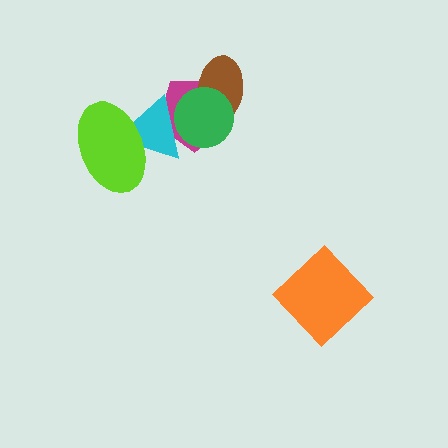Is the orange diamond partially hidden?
No, no other shape covers it.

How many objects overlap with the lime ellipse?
1 object overlaps with the lime ellipse.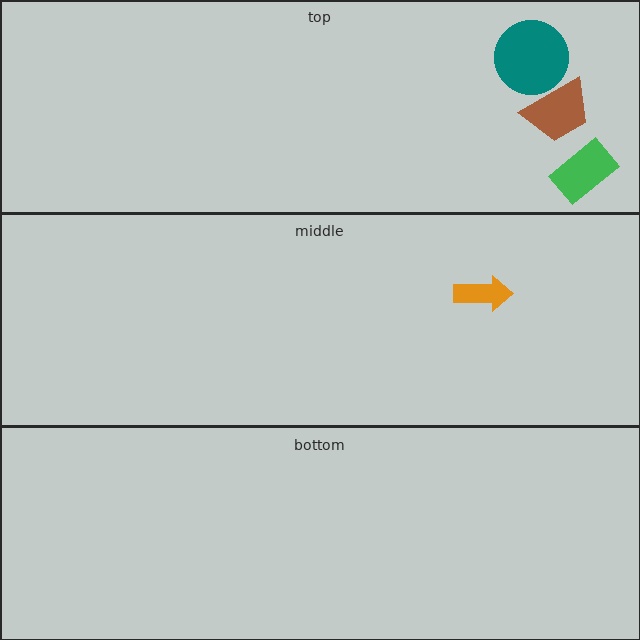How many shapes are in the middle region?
1.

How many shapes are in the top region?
3.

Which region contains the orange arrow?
The middle region.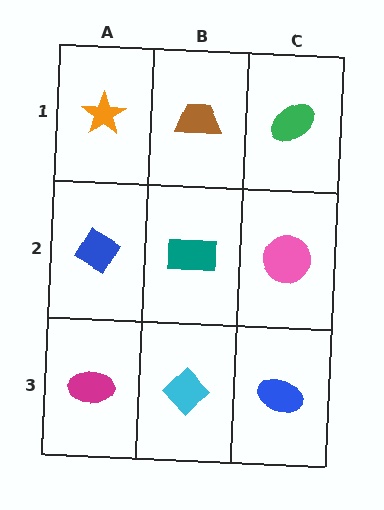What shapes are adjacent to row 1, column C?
A pink circle (row 2, column C), a brown trapezoid (row 1, column B).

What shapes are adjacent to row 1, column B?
A teal rectangle (row 2, column B), an orange star (row 1, column A), a green ellipse (row 1, column C).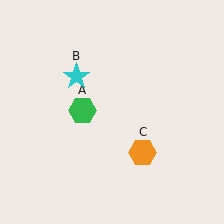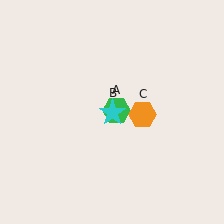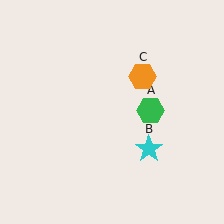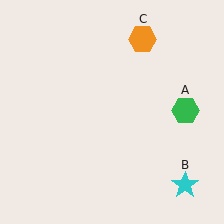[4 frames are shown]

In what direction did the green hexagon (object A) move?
The green hexagon (object A) moved right.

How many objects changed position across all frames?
3 objects changed position: green hexagon (object A), cyan star (object B), orange hexagon (object C).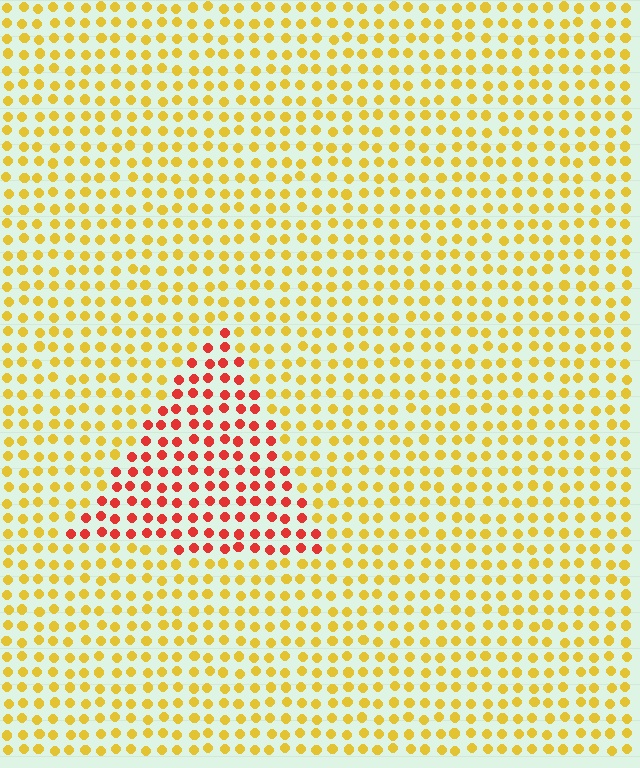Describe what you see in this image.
The image is filled with small yellow elements in a uniform arrangement. A triangle-shaped region is visible where the elements are tinted to a slightly different hue, forming a subtle color boundary.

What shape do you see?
I see a triangle.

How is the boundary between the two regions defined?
The boundary is defined purely by a slight shift in hue (about 49 degrees). Spacing, size, and orientation are identical on both sides.